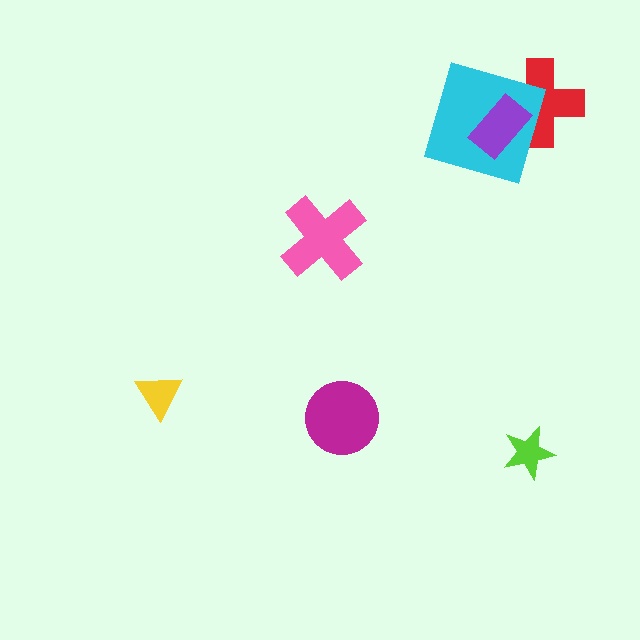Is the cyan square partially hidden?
Yes, it is partially covered by another shape.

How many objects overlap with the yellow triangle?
0 objects overlap with the yellow triangle.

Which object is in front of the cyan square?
The purple rectangle is in front of the cyan square.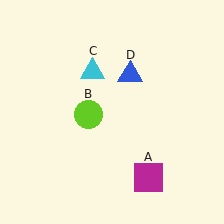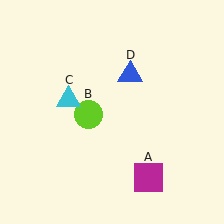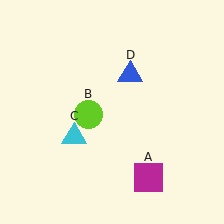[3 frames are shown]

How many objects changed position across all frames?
1 object changed position: cyan triangle (object C).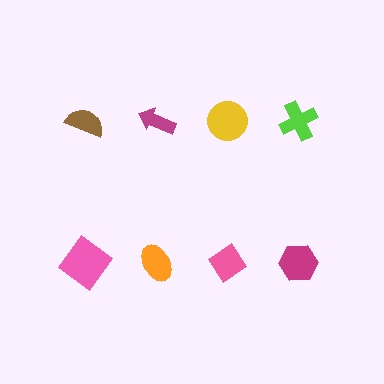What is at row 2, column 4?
A magenta hexagon.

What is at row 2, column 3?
A pink diamond.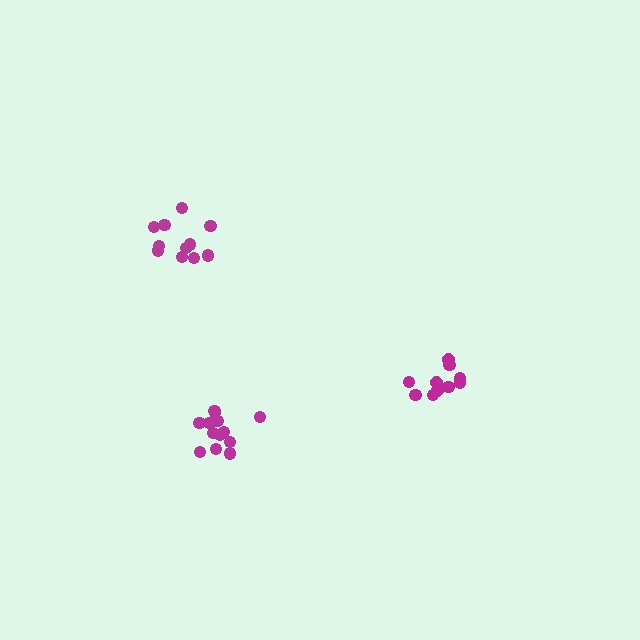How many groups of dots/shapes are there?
There are 3 groups.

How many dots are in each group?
Group 1: 10 dots, Group 2: 11 dots, Group 3: 13 dots (34 total).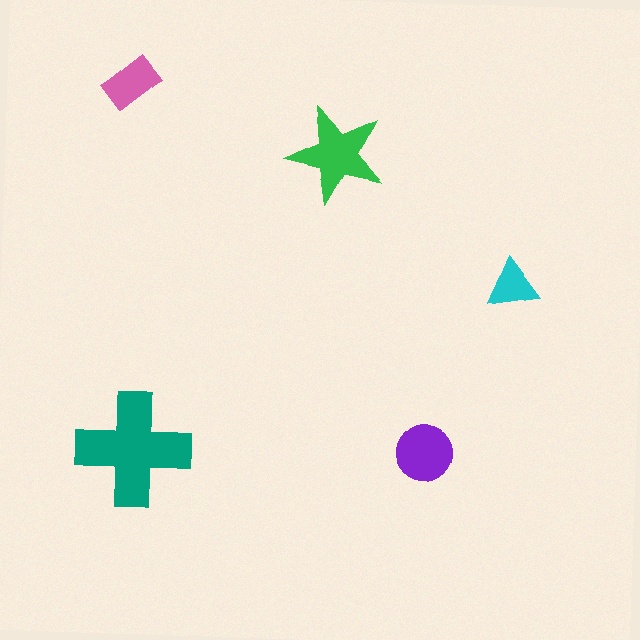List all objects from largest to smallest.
The teal cross, the green star, the purple circle, the pink rectangle, the cyan triangle.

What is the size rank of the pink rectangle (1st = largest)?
4th.